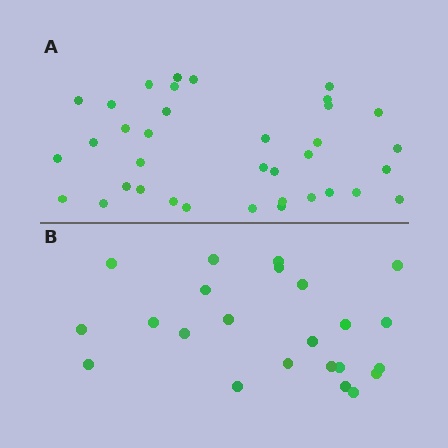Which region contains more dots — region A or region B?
Region A (the top region) has more dots.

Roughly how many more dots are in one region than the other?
Region A has approximately 15 more dots than region B.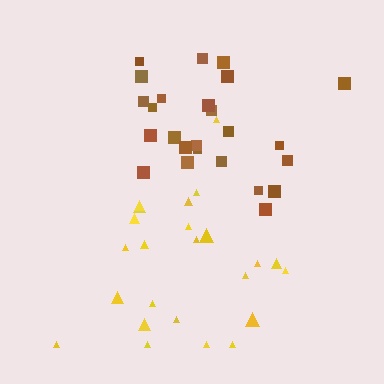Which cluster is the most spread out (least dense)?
Yellow.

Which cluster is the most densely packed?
Brown.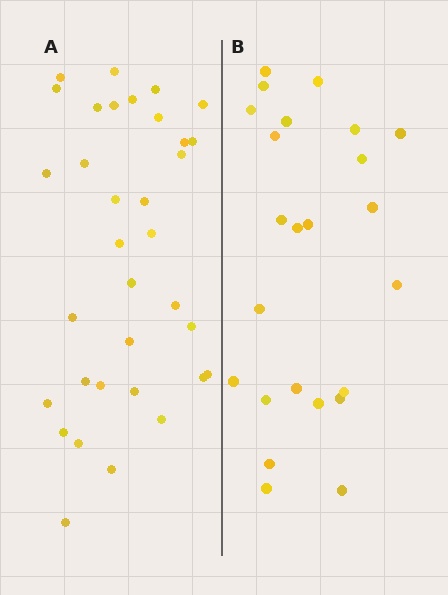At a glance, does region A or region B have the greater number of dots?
Region A (the left region) has more dots.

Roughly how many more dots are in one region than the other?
Region A has roughly 10 or so more dots than region B.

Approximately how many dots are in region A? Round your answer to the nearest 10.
About 30 dots. (The exact count is 34, which rounds to 30.)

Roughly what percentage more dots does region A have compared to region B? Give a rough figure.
About 40% more.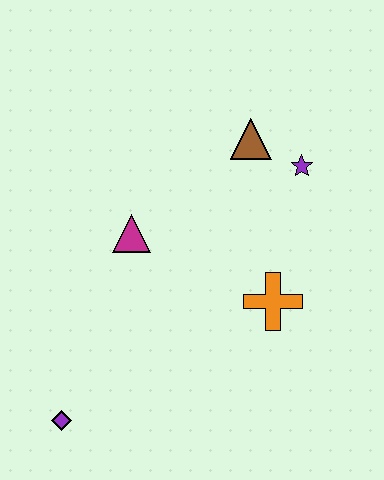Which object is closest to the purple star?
The brown triangle is closest to the purple star.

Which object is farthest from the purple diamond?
The purple star is farthest from the purple diamond.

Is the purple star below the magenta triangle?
No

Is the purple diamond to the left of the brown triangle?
Yes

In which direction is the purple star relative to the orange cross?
The purple star is above the orange cross.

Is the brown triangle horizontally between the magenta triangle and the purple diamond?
No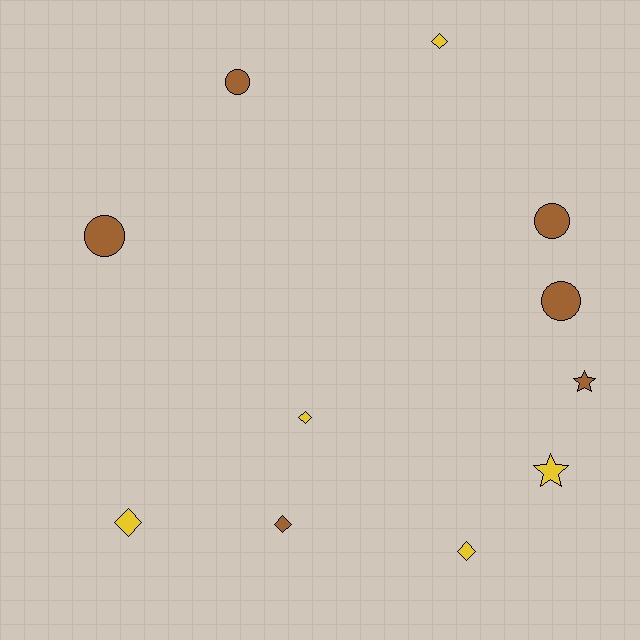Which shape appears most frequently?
Diamond, with 5 objects.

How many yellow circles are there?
There are no yellow circles.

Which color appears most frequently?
Brown, with 6 objects.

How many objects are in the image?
There are 11 objects.